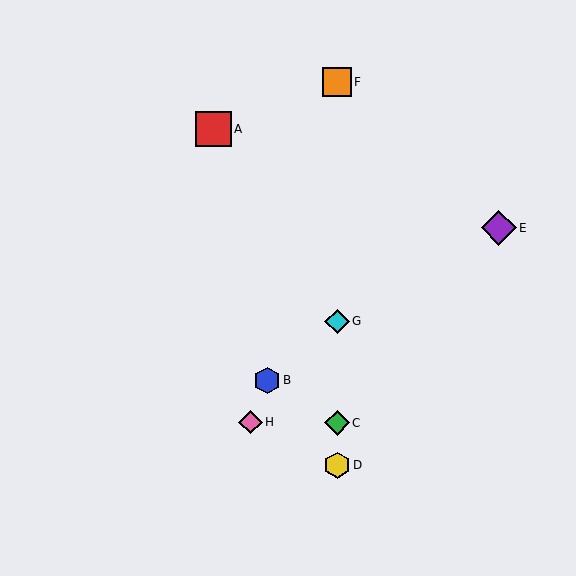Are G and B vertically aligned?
No, G is at x≈337 and B is at x≈267.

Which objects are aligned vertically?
Objects C, D, F, G are aligned vertically.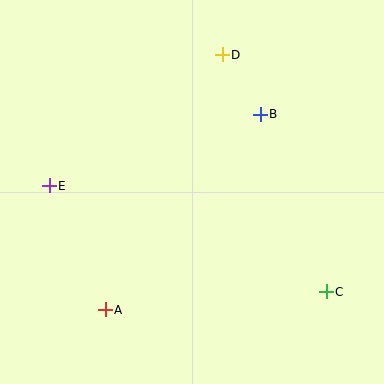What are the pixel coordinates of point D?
Point D is at (222, 55).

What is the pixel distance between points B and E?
The distance between B and E is 223 pixels.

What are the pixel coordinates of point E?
Point E is at (49, 186).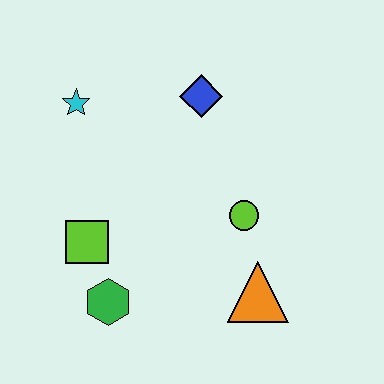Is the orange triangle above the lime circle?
No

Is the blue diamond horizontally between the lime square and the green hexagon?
No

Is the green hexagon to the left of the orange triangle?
Yes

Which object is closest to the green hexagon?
The lime square is closest to the green hexagon.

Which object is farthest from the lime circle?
The cyan star is farthest from the lime circle.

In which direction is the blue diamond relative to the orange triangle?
The blue diamond is above the orange triangle.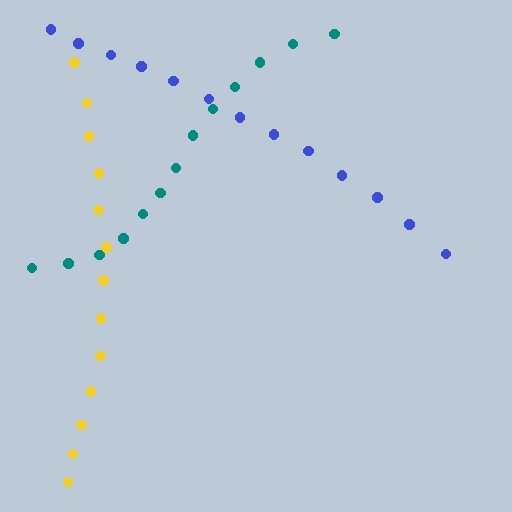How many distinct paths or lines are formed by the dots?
There are 3 distinct paths.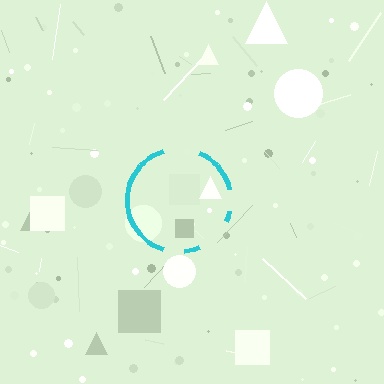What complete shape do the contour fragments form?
The contour fragments form a circle.